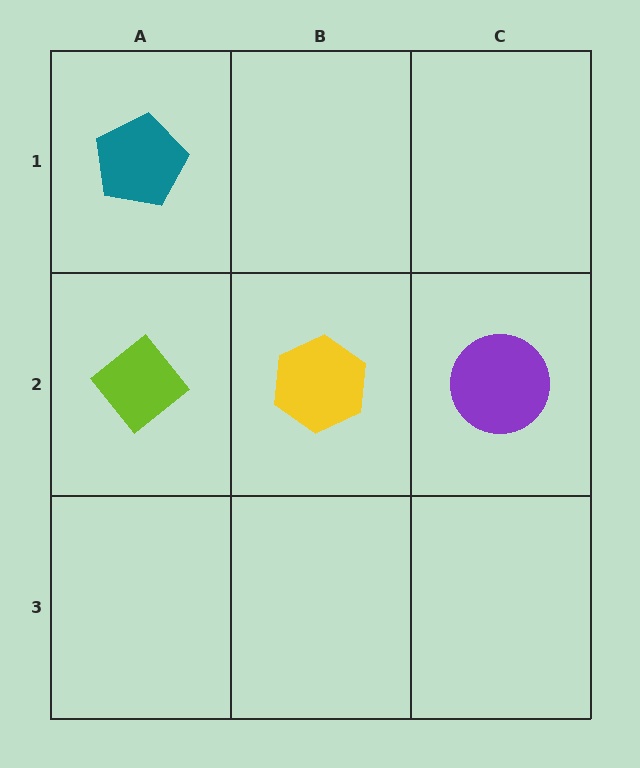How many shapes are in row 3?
0 shapes.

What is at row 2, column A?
A lime diamond.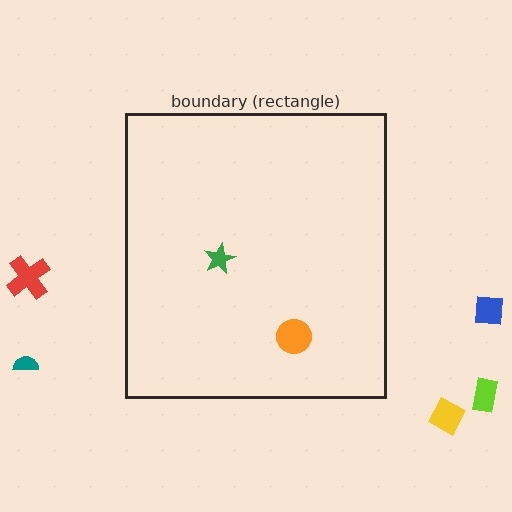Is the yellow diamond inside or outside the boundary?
Outside.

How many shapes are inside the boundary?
2 inside, 5 outside.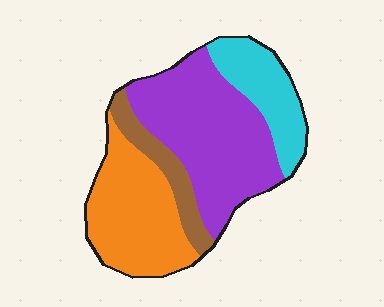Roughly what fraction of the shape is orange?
Orange covers 30% of the shape.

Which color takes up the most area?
Purple, at roughly 40%.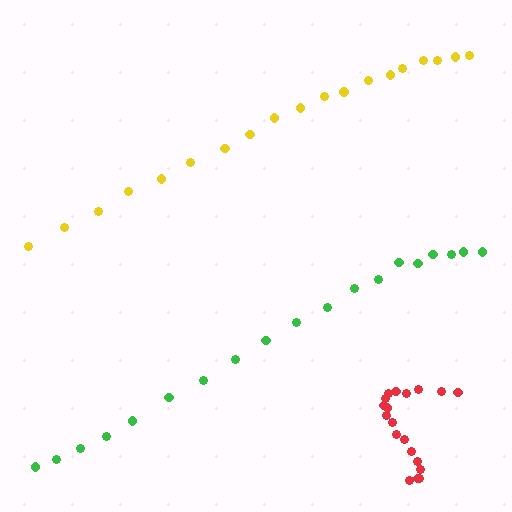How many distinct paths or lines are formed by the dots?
There are 3 distinct paths.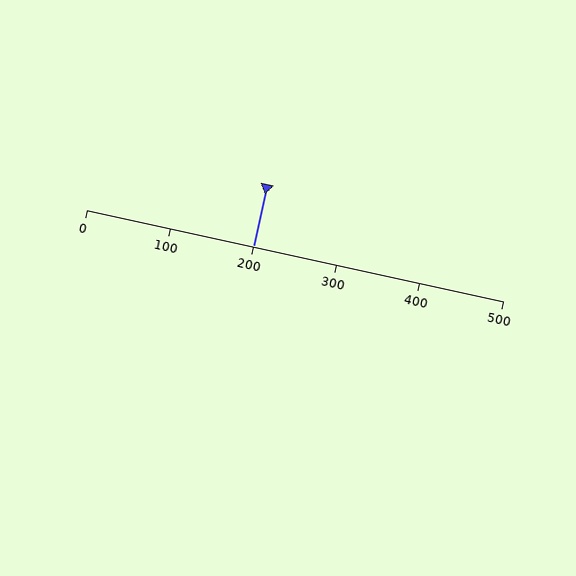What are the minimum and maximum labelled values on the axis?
The axis runs from 0 to 500.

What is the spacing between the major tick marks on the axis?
The major ticks are spaced 100 apart.